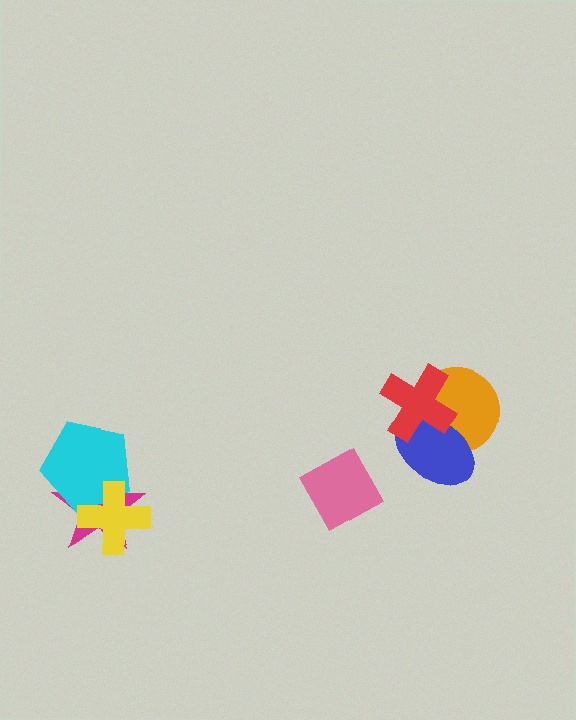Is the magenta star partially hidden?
Yes, it is partially covered by another shape.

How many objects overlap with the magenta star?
2 objects overlap with the magenta star.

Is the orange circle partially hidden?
Yes, it is partially covered by another shape.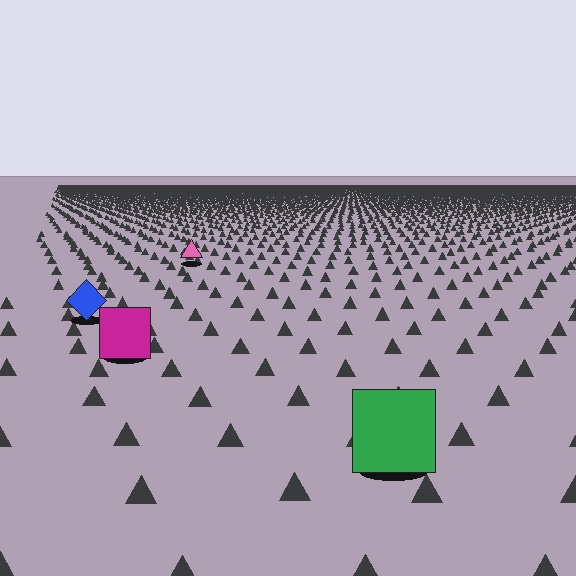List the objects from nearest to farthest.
From nearest to farthest: the green square, the magenta square, the blue diamond, the pink triangle.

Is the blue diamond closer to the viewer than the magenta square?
No. The magenta square is closer — you can tell from the texture gradient: the ground texture is coarser near it.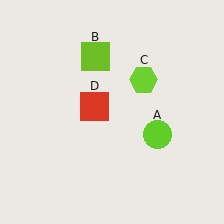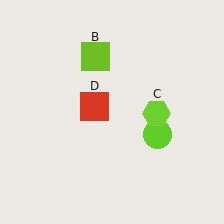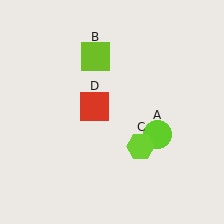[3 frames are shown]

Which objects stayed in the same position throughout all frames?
Lime circle (object A) and lime square (object B) and red square (object D) remained stationary.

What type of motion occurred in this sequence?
The lime hexagon (object C) rotated clockwise around the center of the scene.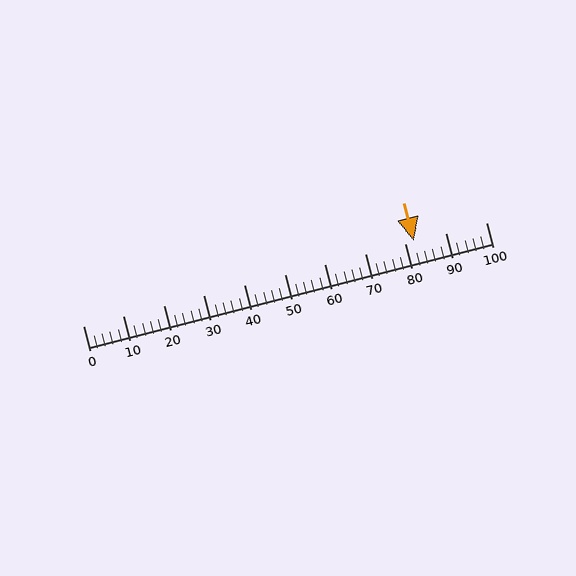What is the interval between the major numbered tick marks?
The major tick marks are spaced 10 units apart.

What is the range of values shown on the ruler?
The ruler shows values from 0 to 100.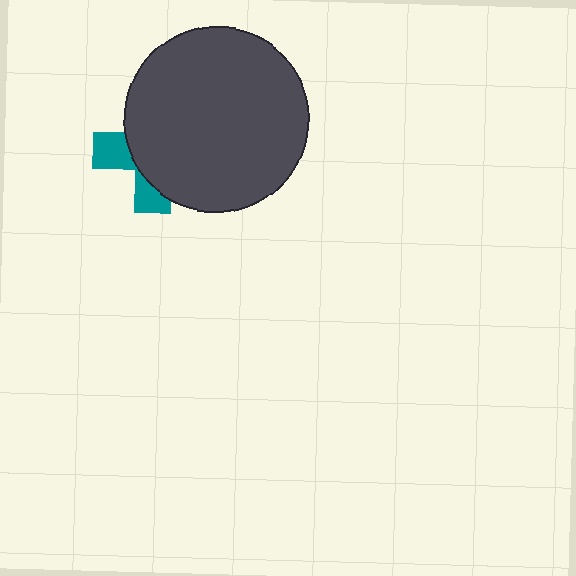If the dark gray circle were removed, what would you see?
You would see the complete teal cross.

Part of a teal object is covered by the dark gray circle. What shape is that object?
It is a cross.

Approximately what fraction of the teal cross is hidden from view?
Roughly 69% of the teal cross is hidden behind the dark gray circle.